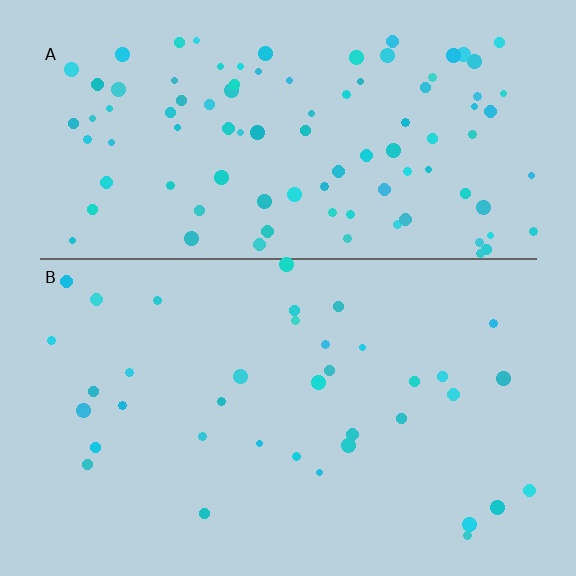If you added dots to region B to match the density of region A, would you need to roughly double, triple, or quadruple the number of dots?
Approximately triple.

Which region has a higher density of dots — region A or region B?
A (the top).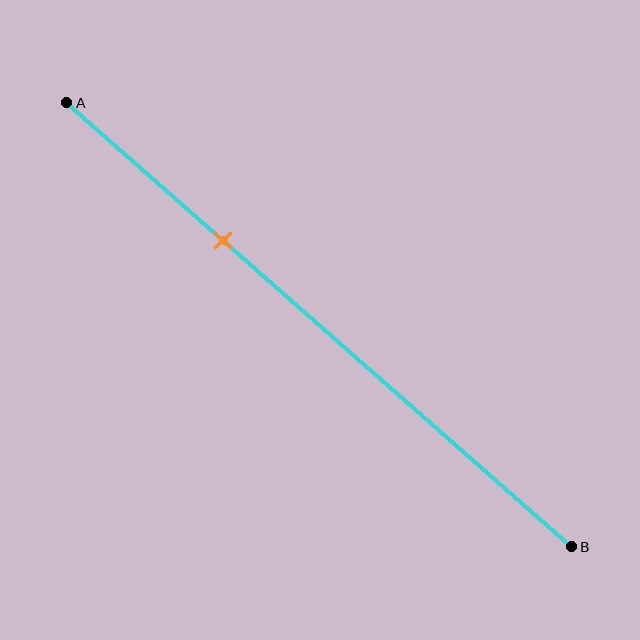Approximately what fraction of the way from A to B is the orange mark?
The orange mark is approximately 30% of the way from A to B.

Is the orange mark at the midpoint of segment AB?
No, the mark is at about 30% from A, not at the 50% midpoint.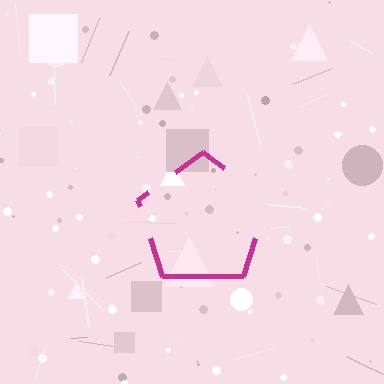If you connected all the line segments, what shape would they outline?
They would outline a pentagon.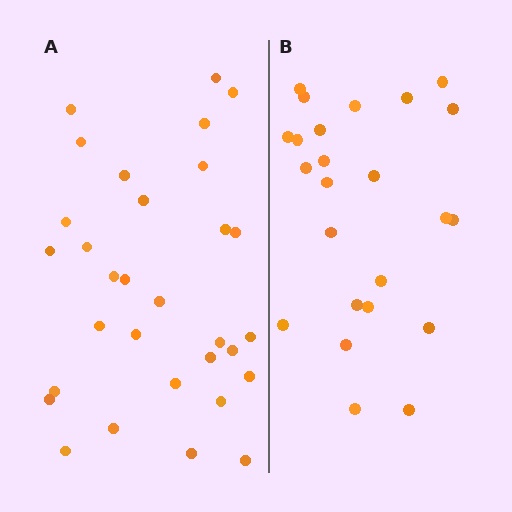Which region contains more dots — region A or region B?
Region A (the left region) has more dots.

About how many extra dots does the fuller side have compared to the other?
Region A has roughly 8 or so more dots than region B.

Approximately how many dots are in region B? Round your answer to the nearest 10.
About 20 dots. (The exact count is 24, which rounds to 20.)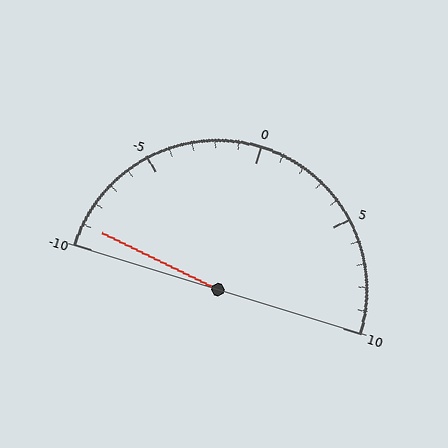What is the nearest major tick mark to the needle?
The nearest major tick mark is -10.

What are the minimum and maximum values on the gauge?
The gauge ranges from -10 to 10.